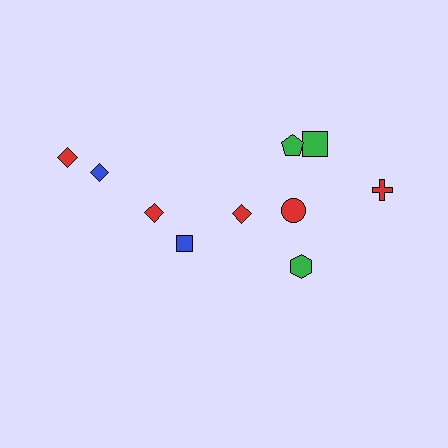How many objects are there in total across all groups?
There are 10 objects.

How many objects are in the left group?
There are 4 objects.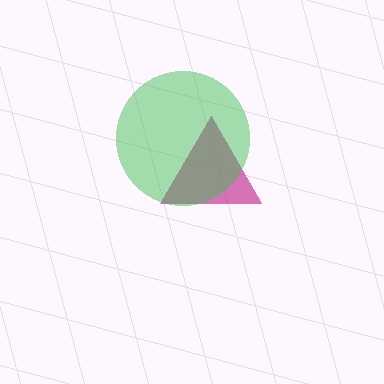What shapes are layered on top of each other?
The layered shapes are: a magenta triangle, a green circle.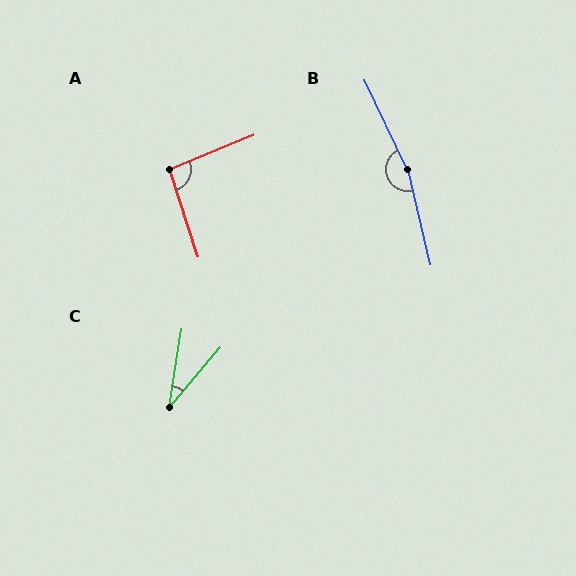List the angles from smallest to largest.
C (31°), A (94°), B (168°).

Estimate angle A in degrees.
Approximately 94 degrees.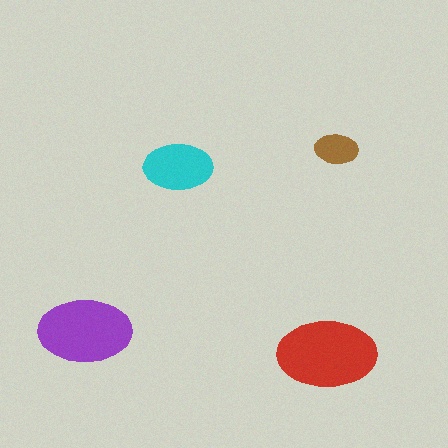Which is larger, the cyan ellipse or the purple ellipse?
The purple one.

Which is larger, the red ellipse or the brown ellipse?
The red one.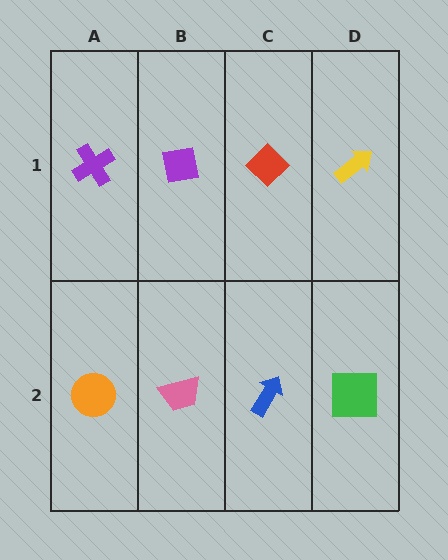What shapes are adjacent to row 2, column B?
A purple square (row 1, column B), an orange circle (row 2, column A), a blue arrow (row 2, column C).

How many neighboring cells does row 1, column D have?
2.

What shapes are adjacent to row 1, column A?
An orange circle (row 2, column A), a purple square (row 1, column B).